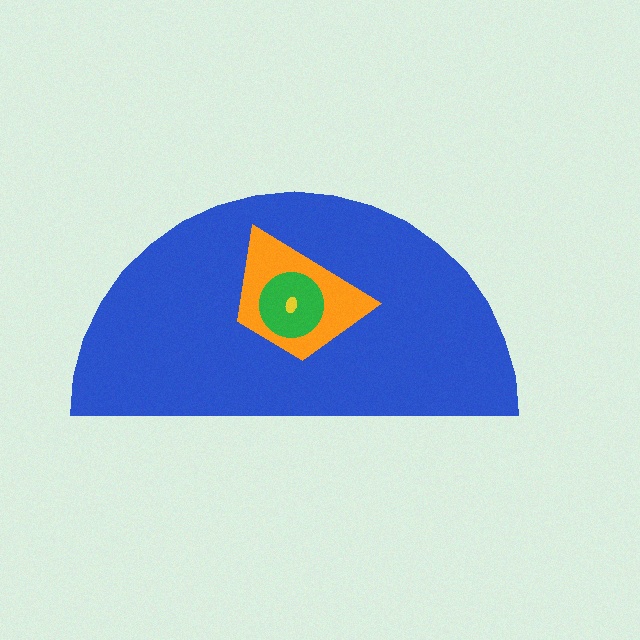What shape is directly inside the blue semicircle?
The orange trapezoid.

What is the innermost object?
The yellow ellipse.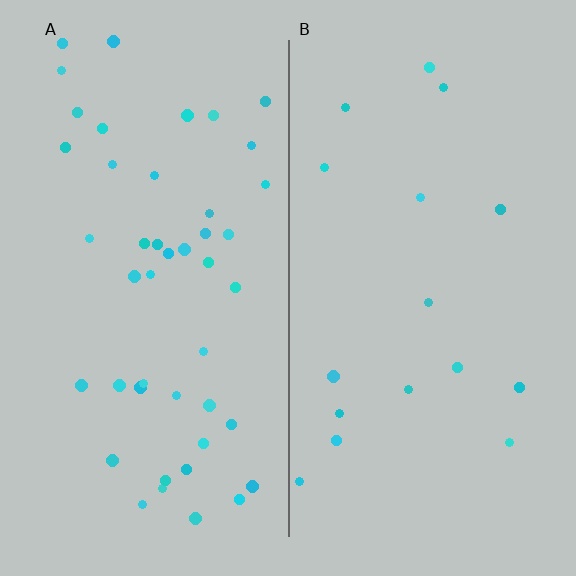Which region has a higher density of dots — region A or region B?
A (the left).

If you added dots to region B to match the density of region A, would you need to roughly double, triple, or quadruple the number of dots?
Approximately triple.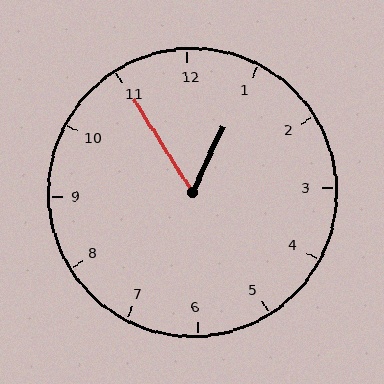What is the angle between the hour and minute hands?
Approximately 58 degrees.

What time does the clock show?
12:55.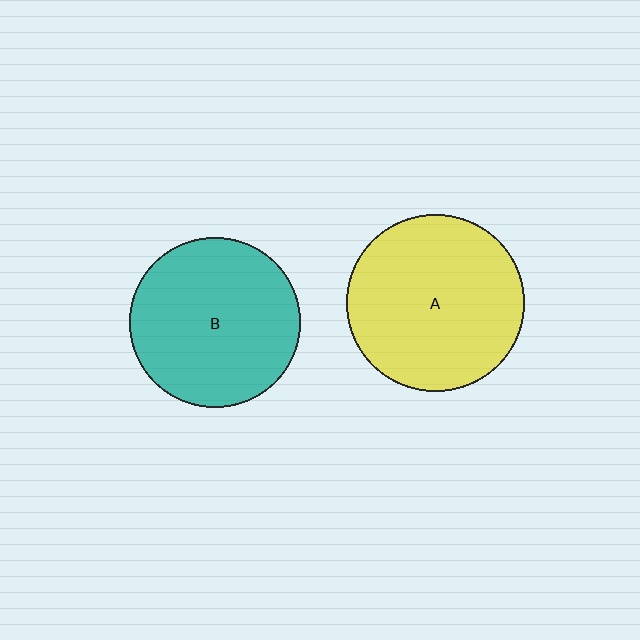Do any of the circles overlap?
No, none of the circles overlap.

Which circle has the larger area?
Circle A (yellow).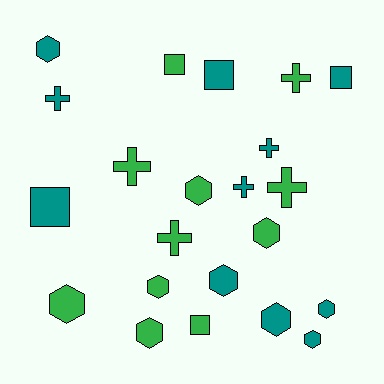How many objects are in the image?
There are 22 objects.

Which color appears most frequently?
Green, with 11 objects.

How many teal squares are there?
There are 3 teal squares.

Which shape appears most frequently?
Hexagon, with 10 objects.